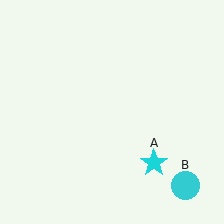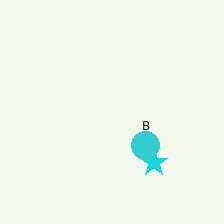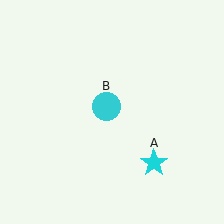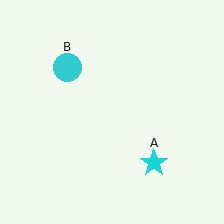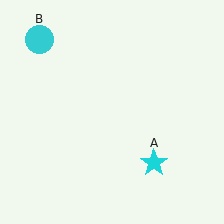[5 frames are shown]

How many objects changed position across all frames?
1 object changed position: cyan circle (object B).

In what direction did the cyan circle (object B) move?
The cyan circle (object B) moved up and to the left.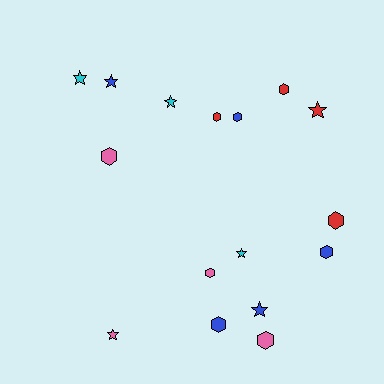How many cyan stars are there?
There are 3 cyan stars.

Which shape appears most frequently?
Hexagon, with 9 objects.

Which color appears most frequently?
Blue, with 5 objects.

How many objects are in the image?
There are 16 objects.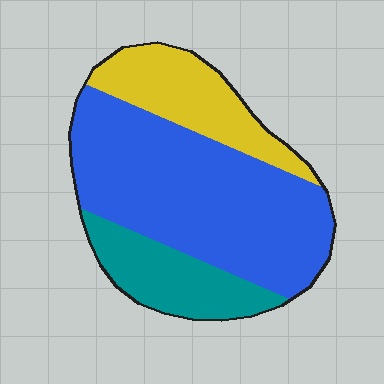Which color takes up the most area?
Blue, at roughly 60%.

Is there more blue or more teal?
Blue.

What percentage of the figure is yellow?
Yellow covers around 20% of the figure.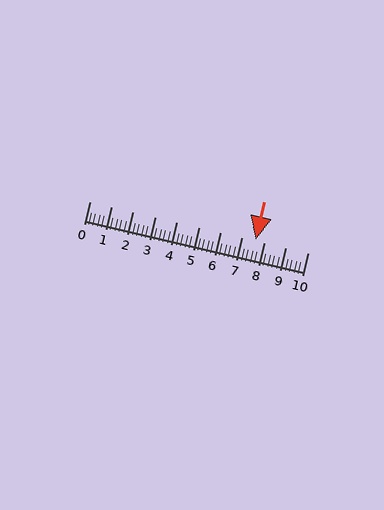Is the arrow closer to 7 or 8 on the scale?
The arrow is closer to 8.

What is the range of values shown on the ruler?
The ruler shows values from 0 to 10.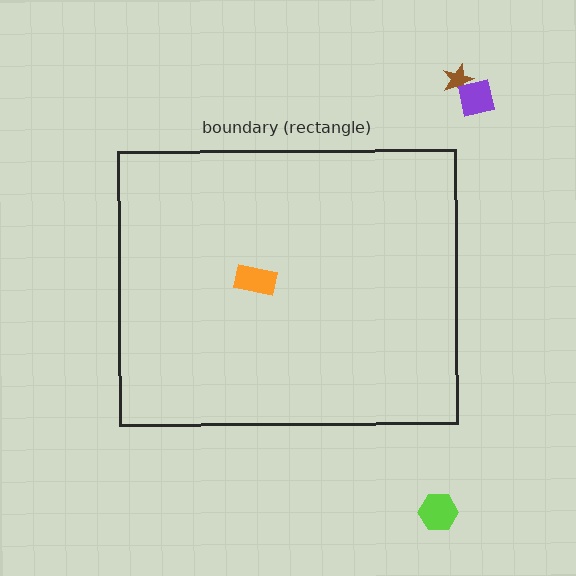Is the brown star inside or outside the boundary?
Outside.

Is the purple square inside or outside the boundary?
Outside.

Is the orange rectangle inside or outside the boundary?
Inside.